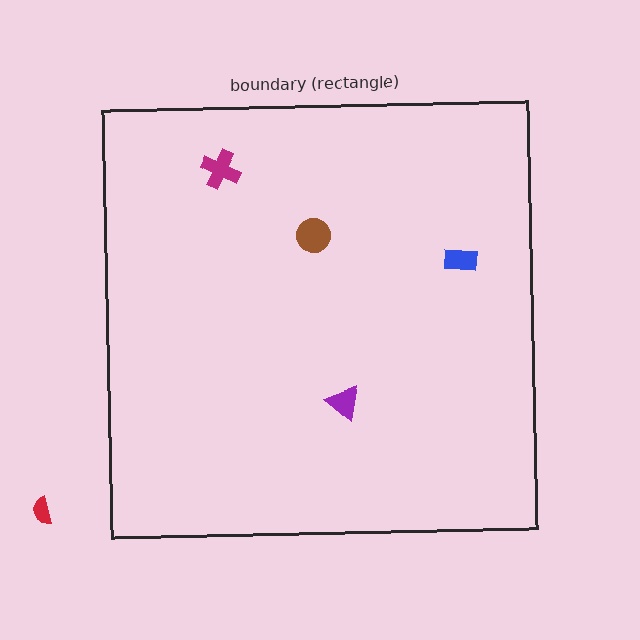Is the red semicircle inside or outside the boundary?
Outside.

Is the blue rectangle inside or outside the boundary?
Inside.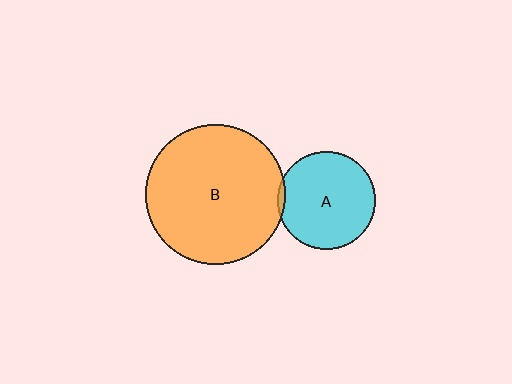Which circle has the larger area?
Circle B (orange).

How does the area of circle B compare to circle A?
Approximately 2.1 times.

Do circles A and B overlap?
Yes.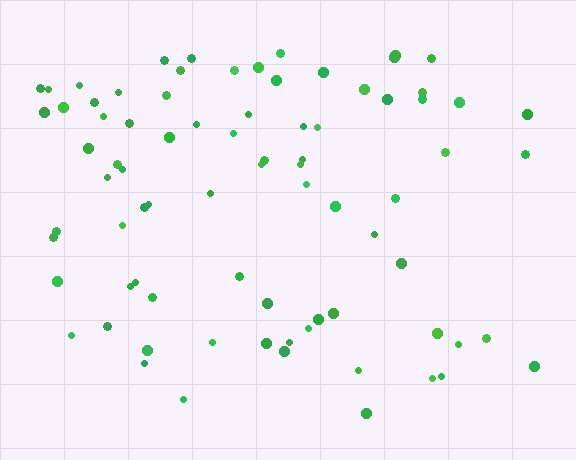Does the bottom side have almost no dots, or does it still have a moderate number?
Still a moderate number, just noticeably fewer than the top.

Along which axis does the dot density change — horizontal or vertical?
Vertical.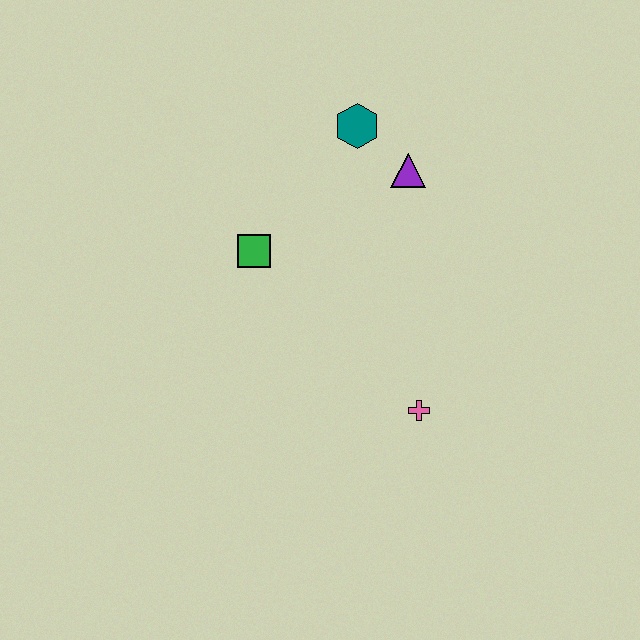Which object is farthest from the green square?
The pink cross is farthest from the green square.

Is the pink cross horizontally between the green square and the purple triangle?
No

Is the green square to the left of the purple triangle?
Yes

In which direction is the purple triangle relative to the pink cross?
The purple triangle is above the pink cross.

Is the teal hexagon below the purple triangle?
No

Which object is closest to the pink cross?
The green square is closest to the pink cross.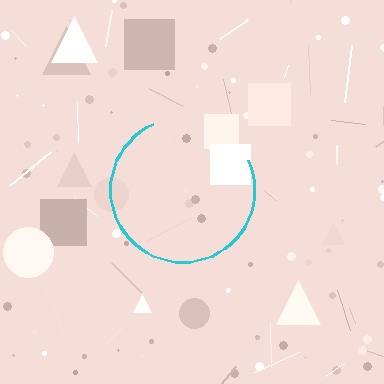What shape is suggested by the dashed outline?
The dashed outline suggests a circle.